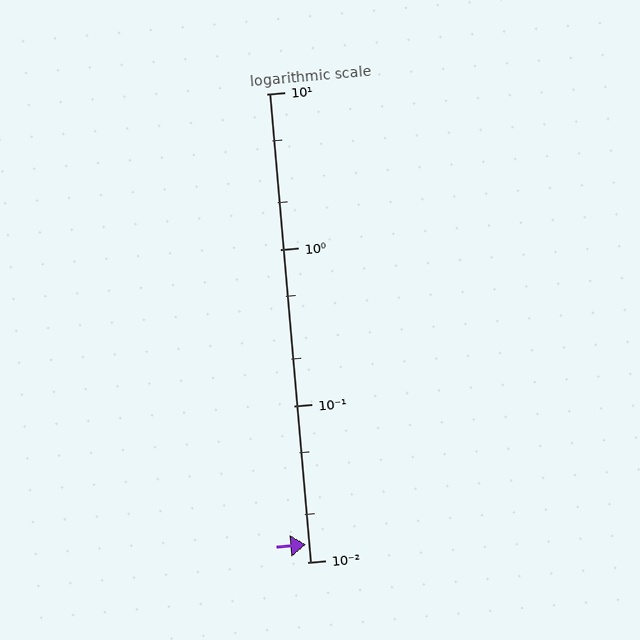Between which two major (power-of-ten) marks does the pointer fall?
The pointer is between 0.01 and 0.1.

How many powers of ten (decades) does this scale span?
The scale spans 3 decades, from 0.01 to 10.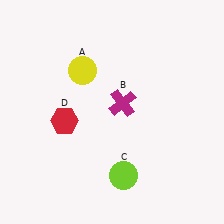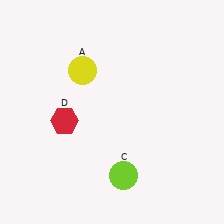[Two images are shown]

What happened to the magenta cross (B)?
The magenta cross (B) was removed in Image 2. It was in the top-right area of Image 1.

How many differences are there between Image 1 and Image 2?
There is 1 difference between the two images.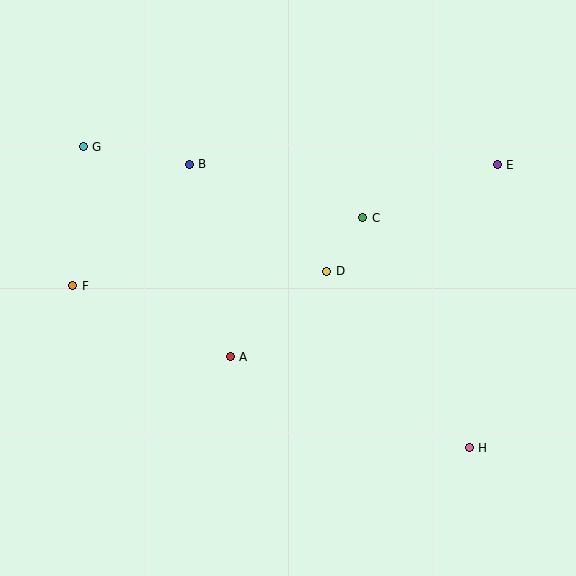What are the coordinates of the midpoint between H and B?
The midpoint between H and B is at (329, 306).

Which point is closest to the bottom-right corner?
Point H is closest to the bottom-right corner.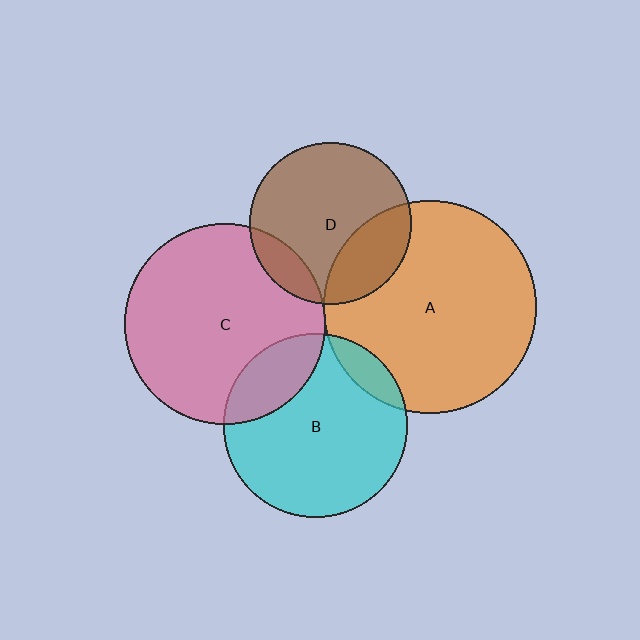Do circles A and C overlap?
Yes.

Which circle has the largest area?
Circle A (orange).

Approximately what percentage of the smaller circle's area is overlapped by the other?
Approximately 5%.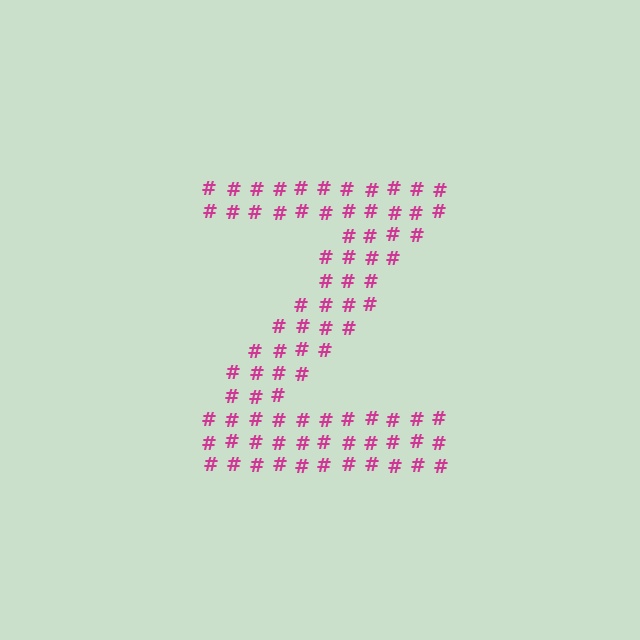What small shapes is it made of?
It is made of small hash symbols.